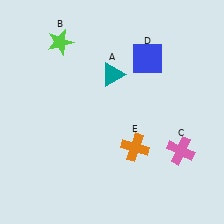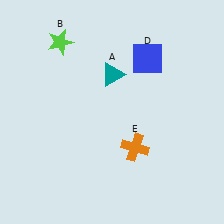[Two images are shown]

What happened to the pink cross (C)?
The pink cross (C) was removed in Image 2. It was in the bottom-right area of Image 1.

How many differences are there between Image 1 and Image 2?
There is 1 difference between the two images.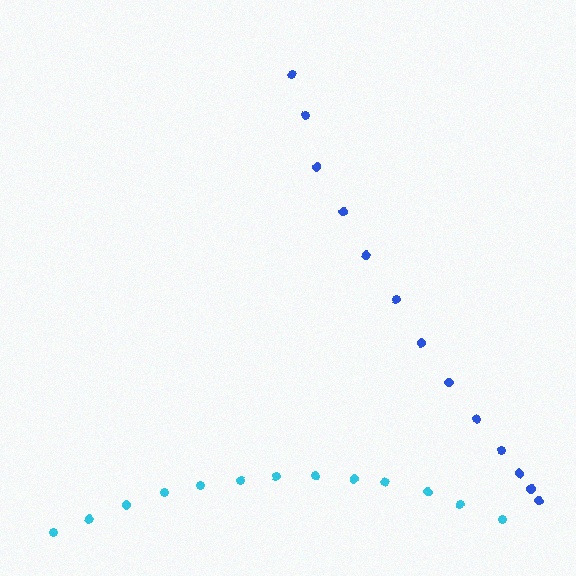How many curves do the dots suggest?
There are 2 distinct paths.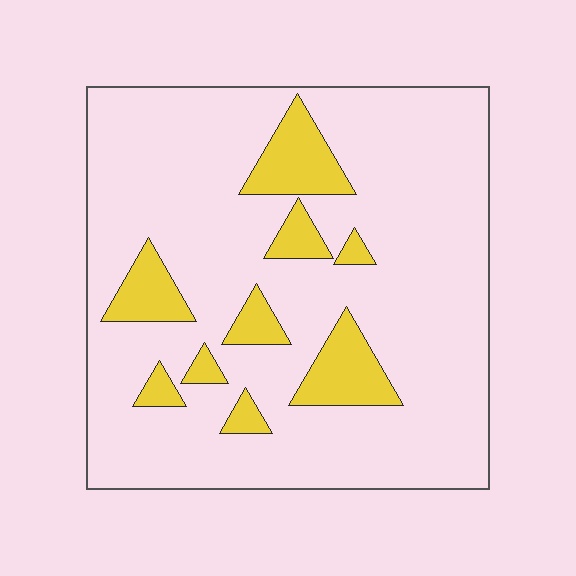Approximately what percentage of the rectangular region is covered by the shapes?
Approximately 15%.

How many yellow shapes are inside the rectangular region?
9.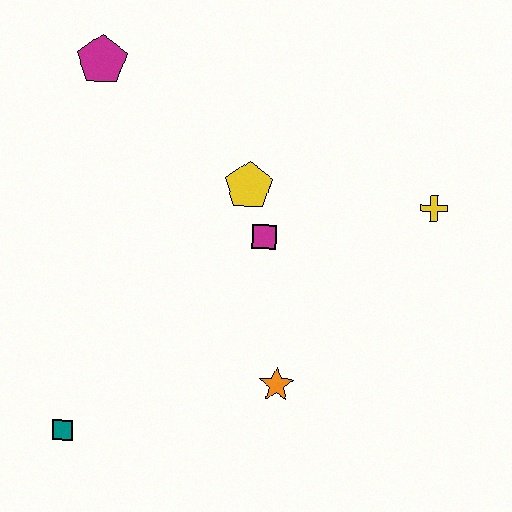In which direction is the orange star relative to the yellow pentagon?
The orange star is below the yellow pentagon.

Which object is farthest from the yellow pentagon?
The teal square is farthest from the yellow pentagon.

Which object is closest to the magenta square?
The yellow pentagon is closest to the magenta square.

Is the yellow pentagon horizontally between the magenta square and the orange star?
No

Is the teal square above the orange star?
No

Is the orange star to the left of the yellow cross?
Yes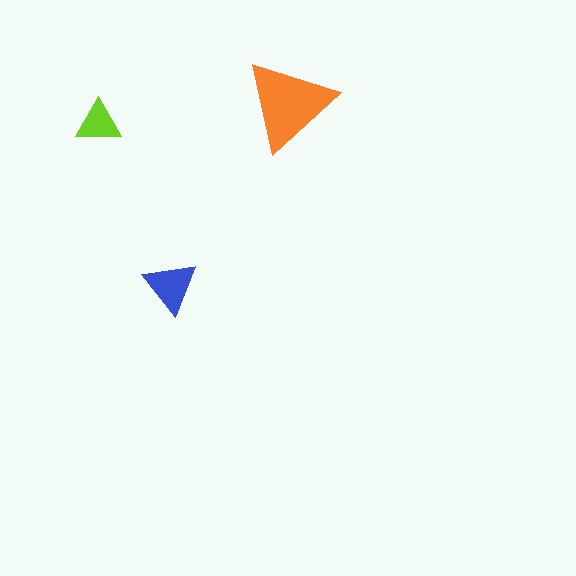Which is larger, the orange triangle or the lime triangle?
The orange one.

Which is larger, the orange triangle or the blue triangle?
The orange one.